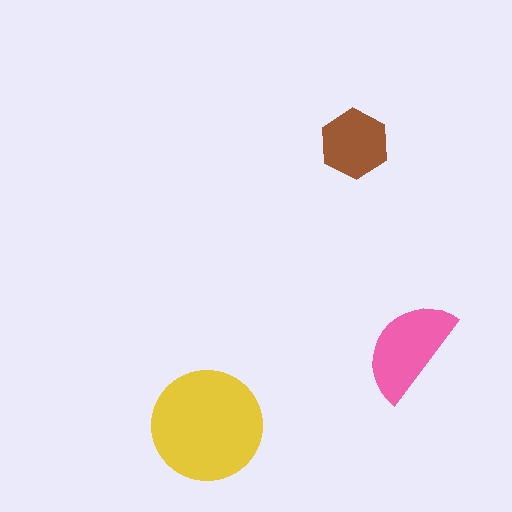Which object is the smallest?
The brown hexagon.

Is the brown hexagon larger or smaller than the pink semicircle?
Smaller.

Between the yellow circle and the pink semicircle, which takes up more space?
The yellow circle.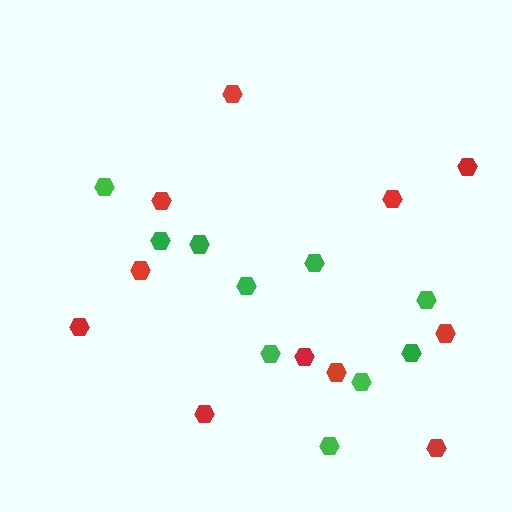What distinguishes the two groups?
There are 2 groups: one group of red hexagons (11) and one group of green hexagons (10).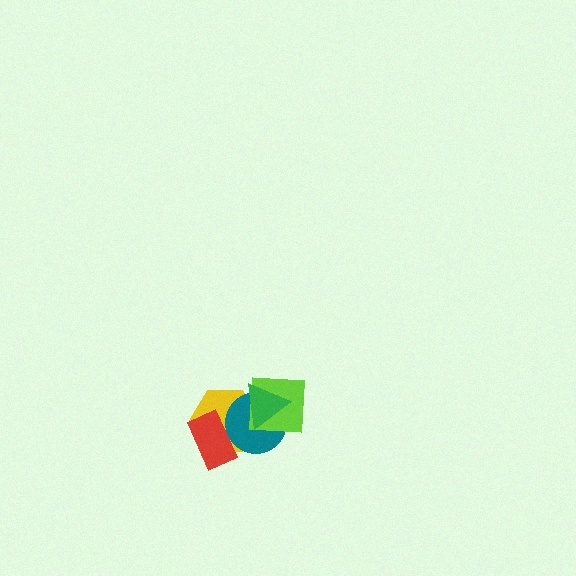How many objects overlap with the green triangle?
3 objects overlap with the green triangle.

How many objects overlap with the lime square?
3 objects overlap with the lime square.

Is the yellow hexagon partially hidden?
Yes, it is partially covered by another shape.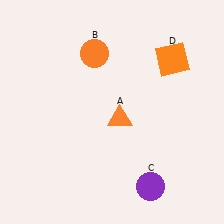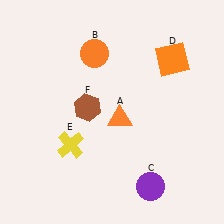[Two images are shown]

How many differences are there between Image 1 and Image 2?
There are 2 differences between the two images.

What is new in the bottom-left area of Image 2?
A yellow cross (E) was added in the bottom-left area of Image 2.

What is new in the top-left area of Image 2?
A brown hexagon (F) was added in the top-left area of Image 2.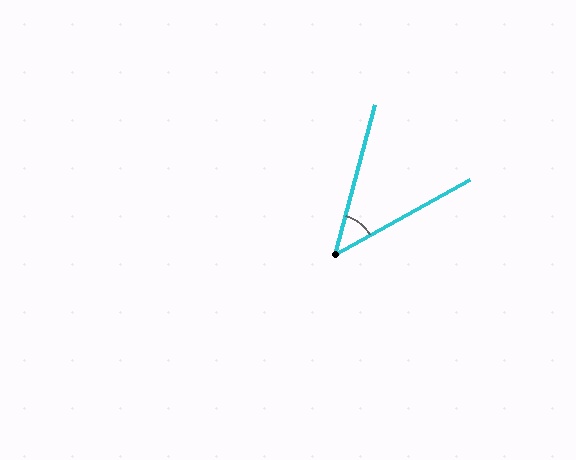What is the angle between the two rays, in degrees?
Approximately 46 degrees.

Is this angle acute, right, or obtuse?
It is acute.